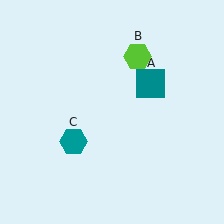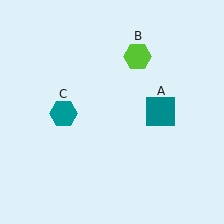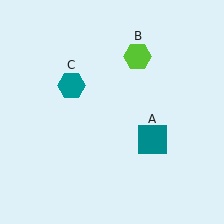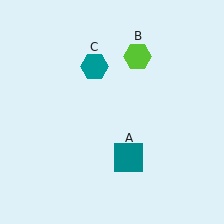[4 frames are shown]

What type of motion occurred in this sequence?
The teal square (object A), teal hexagon (object C) rotated clockwise around the center of the scene.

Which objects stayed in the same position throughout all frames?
Lime hexagon (object B) remained stationary.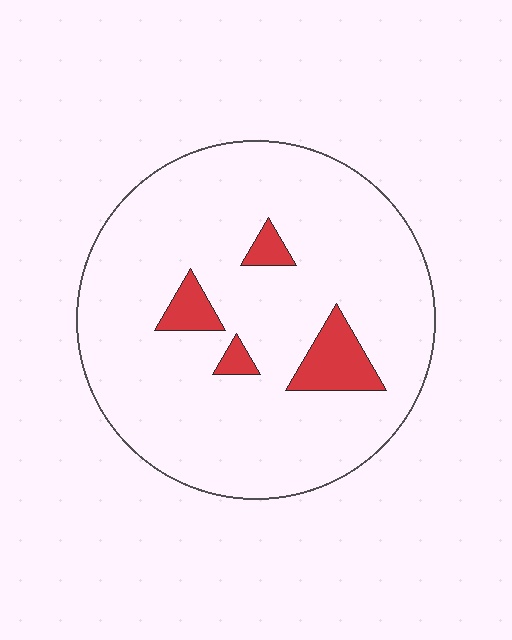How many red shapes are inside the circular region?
4.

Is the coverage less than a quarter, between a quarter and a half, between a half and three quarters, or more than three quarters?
Less than a quarter.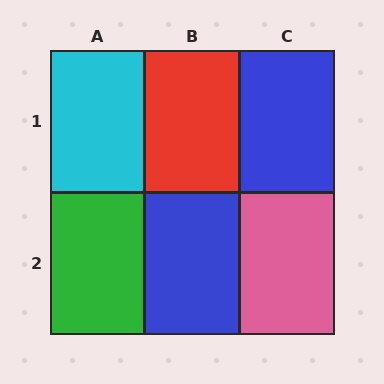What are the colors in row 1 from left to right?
Cyan, red, blue.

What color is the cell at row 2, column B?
Blue.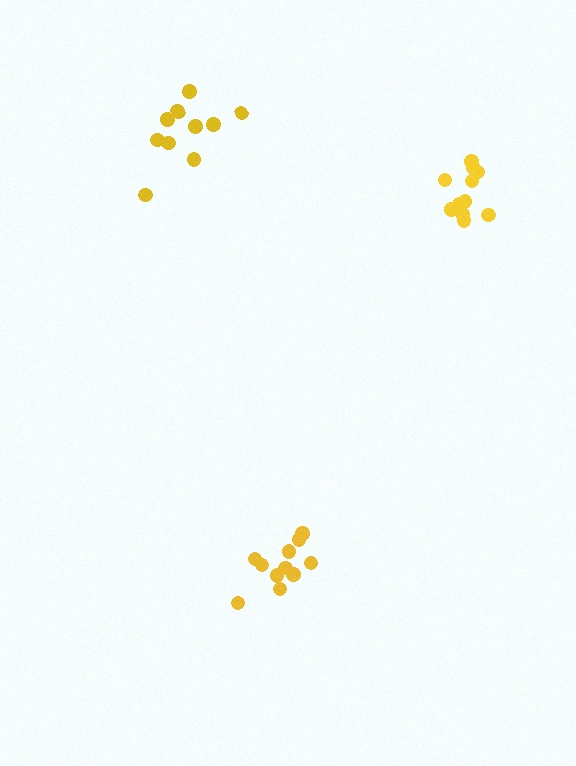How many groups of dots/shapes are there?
There are 3 groups.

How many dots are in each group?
Group 1: 11 dots, Group 2: 11 dots, Group 3: 10 dots (32 total).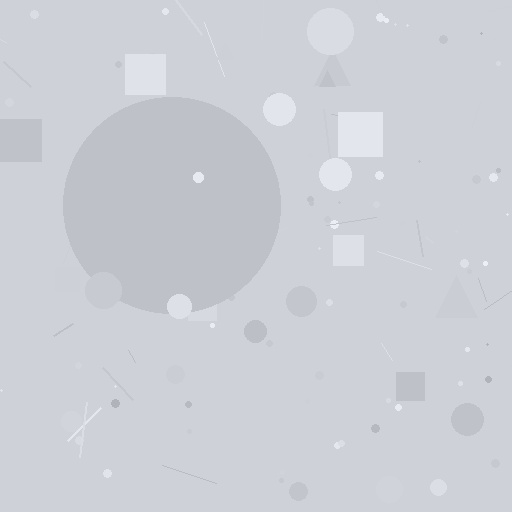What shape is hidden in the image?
A circle is hidden in the image.